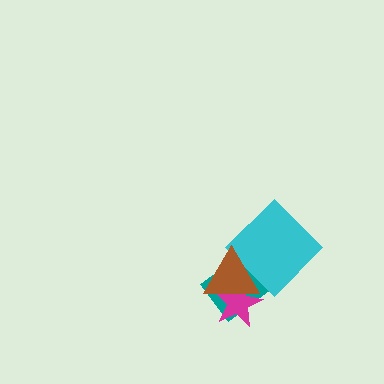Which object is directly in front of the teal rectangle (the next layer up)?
The cyan diamond is directly in front of the teal rectangle.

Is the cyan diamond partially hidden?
Yes, it is partially covered by another shape.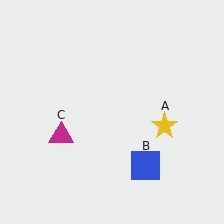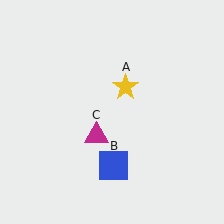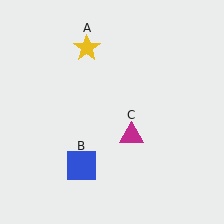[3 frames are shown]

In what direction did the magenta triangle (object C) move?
The magenta triangle (object C) moved right.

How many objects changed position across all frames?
3 objects changed position: yellow star (object A), blue square (object B), magenta triangle (object C).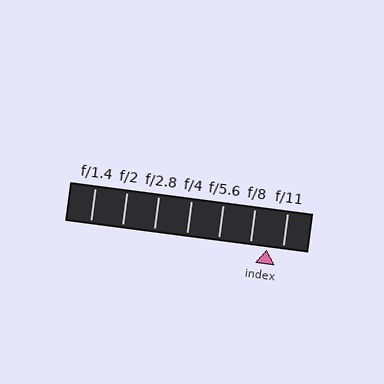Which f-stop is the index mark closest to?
The index mark is closest to f/11.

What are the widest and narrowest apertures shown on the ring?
The widest aperture shown is f/1.4 and the narrowest is f/11.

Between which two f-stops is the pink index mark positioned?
The index mark is between f/8 and f/11.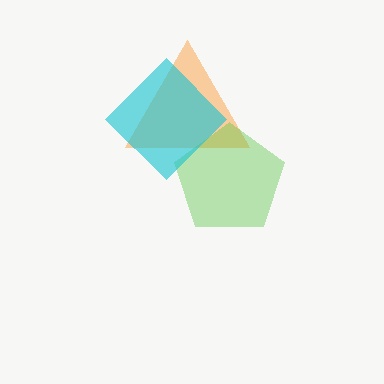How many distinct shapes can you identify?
There are 3 distinct shapes: an orange triangle, a lime pentagon, a cyan diamond.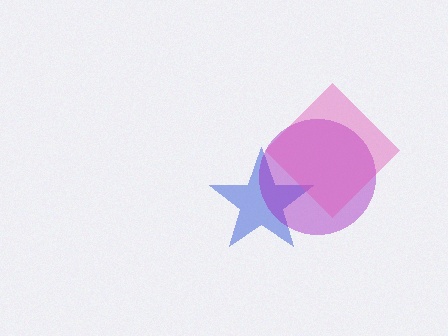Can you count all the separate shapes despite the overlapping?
Yes, there are 3 separate shapes.